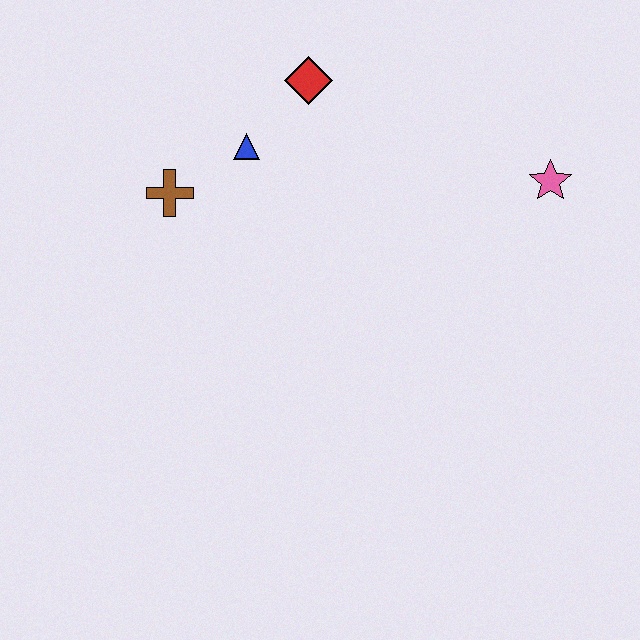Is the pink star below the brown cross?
No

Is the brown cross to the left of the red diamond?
Yes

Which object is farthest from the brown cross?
The pink star is farthest from the brown cross.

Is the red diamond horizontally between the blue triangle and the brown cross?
No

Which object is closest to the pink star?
The red diamond is closest to the pink star.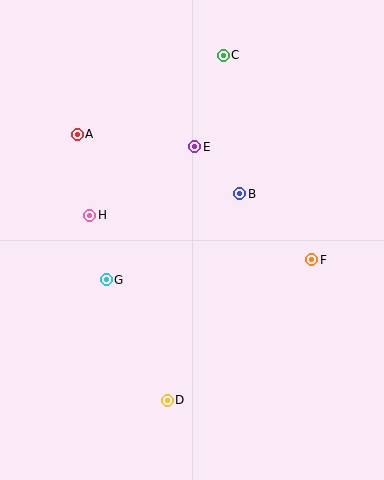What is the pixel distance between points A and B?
The distance between A and B is 173 pixels.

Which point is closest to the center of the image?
Point B at (240, 194) is closest to the center.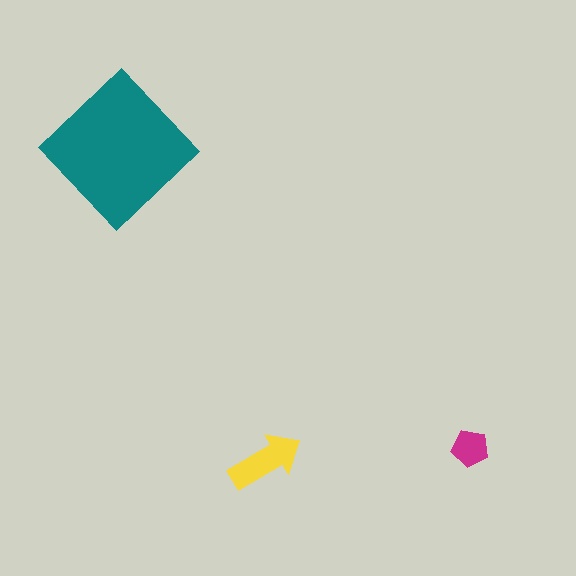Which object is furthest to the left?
The teal diamond is leftmost.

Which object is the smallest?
The magenta pentagon.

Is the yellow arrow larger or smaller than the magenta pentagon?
Larger.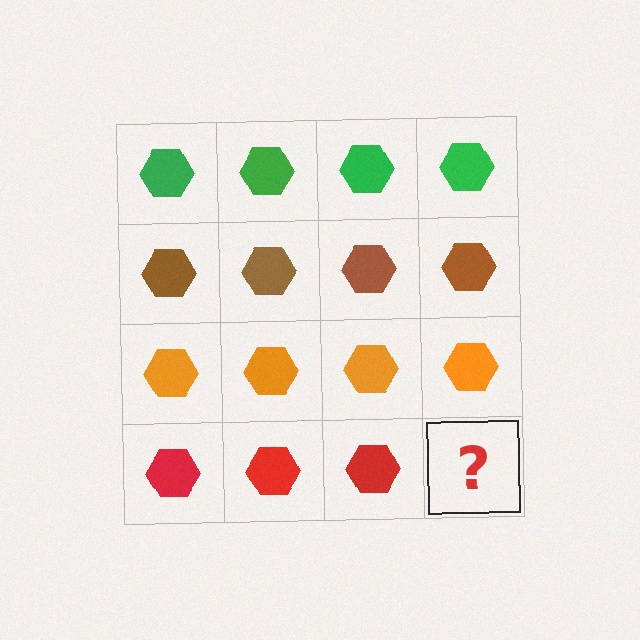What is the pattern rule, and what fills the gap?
The rule is that each row has a consistent color. The gap should be filled with a red hexagon.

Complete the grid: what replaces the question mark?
The question mark should be replaced with a red hexagon.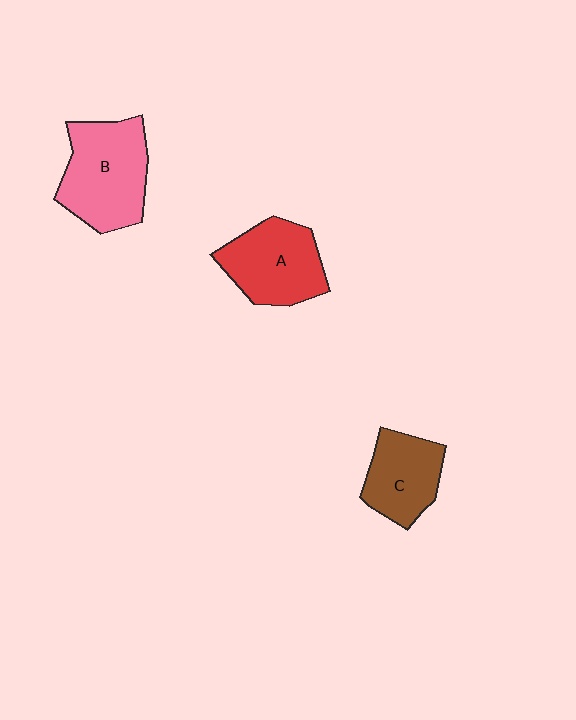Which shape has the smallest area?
Shape C (brown).